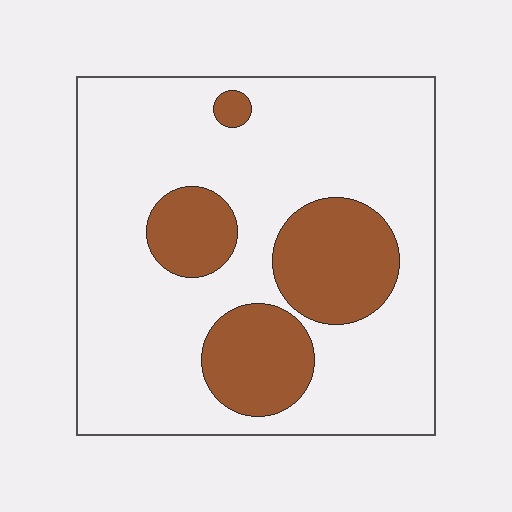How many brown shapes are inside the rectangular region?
4.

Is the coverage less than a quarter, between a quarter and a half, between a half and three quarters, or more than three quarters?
Less than a quarter.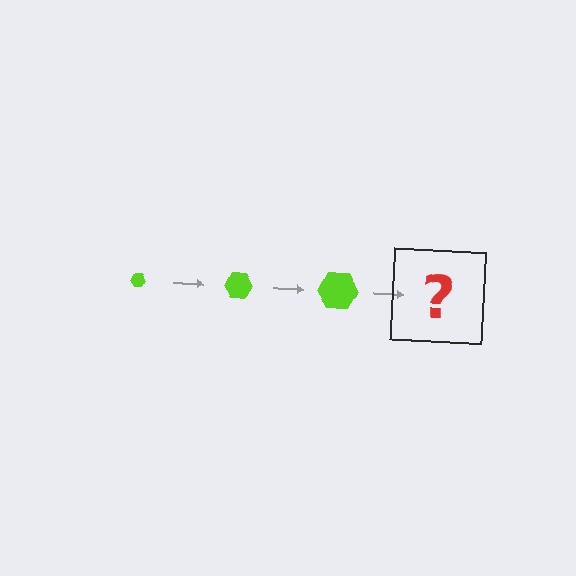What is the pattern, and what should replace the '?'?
The pattern is that the hexagon gets progressively larger each step. The '?' should be a lime hexagon, larger than the previous one.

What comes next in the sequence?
The next element should be a lime hexagon, larger than the previous one.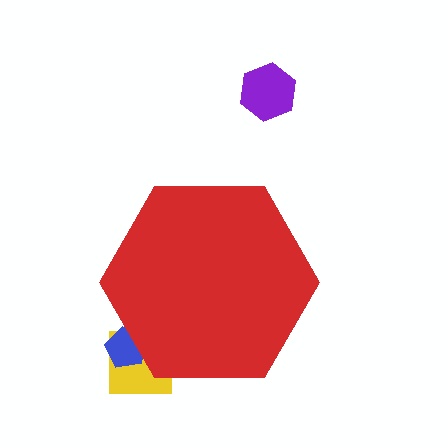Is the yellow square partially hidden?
Yes, the yellow square is partially hidden behind the red hexagon.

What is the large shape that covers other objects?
A red hexagon.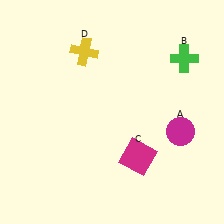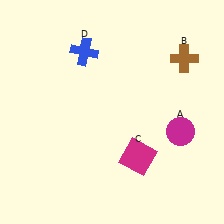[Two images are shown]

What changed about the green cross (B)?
In Image 1, B is green. In Image 2, it changed to brown.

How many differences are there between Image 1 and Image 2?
There are 2 differences between the two images.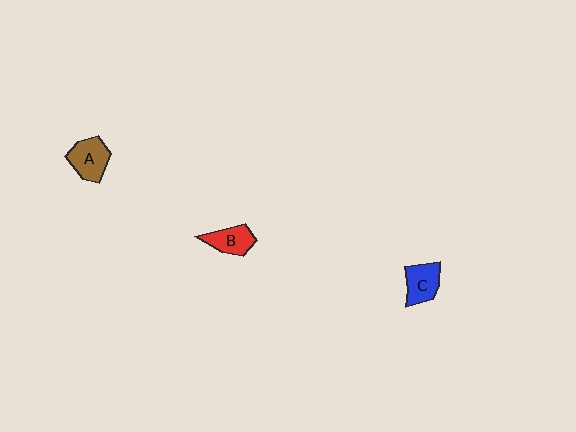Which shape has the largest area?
Shape A (brown).